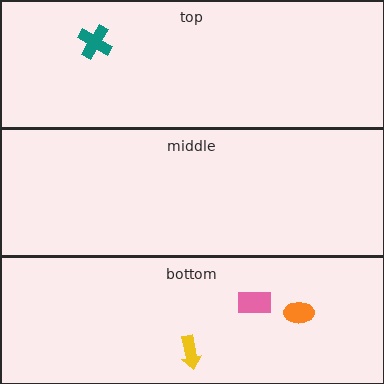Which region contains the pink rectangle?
The bottom region.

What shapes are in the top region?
The teal cross.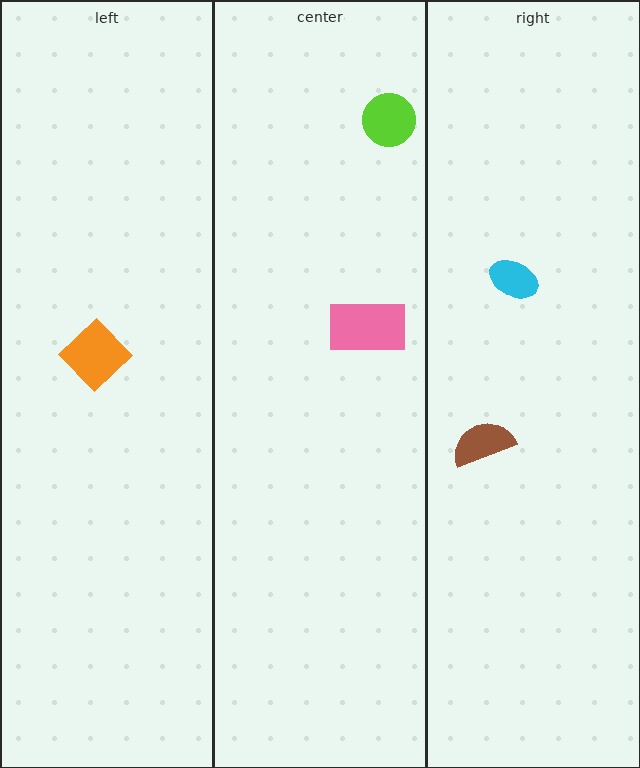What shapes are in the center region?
The pink rectangle, the lime circle.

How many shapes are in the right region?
2.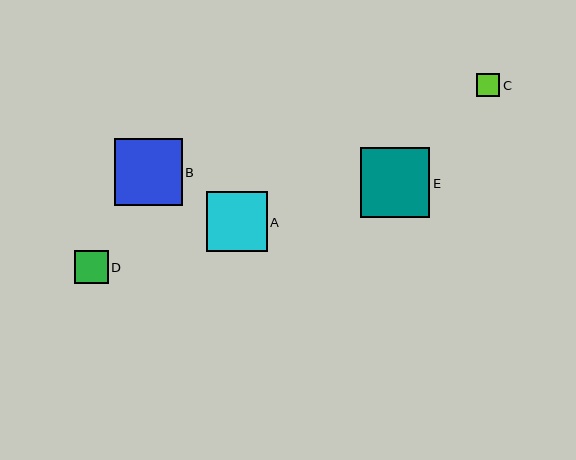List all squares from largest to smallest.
From largest to smallest: E, B, A, D, C.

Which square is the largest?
Square E is the largest with a size of approximately 70 pixels.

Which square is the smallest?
Square C is the smallest with a size of approximately 23 pixels.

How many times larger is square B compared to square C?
Square B is approximately 2.9 times the size of square C.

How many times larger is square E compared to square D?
Square E is approximately 2.1 times the size of square D.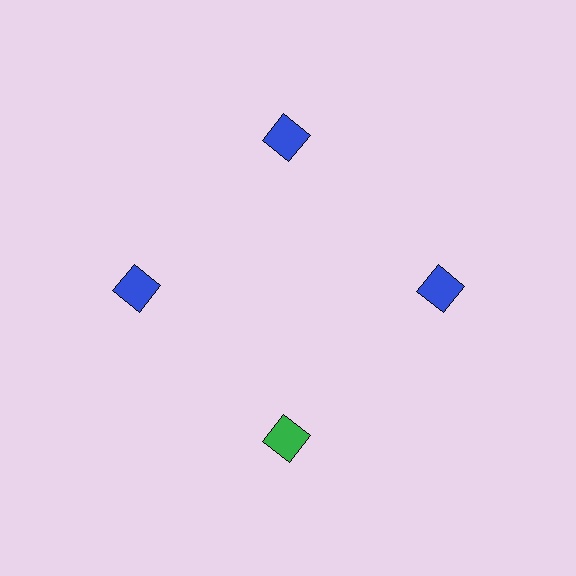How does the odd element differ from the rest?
It has a different color: green instead of blue.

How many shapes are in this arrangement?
There are 4 shapes arranged in a ring pattern.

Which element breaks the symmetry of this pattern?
The green diamond at roughly the 6 o'clock position breaks the symmetry. All other shapes are blue diamonds.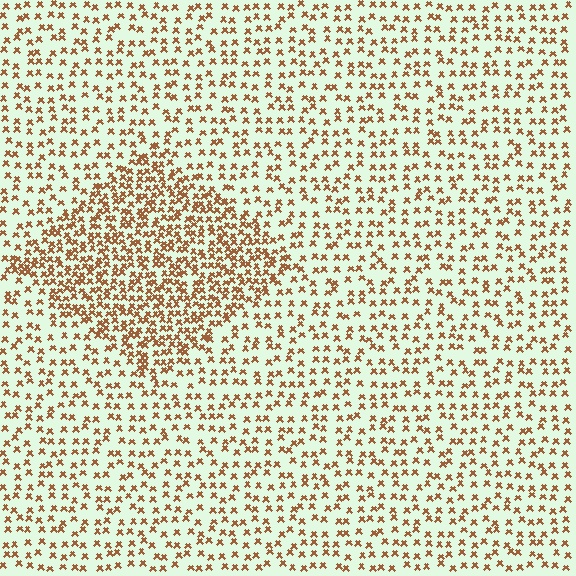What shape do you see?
I see a diamond.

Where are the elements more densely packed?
The elements are more densely packed inside the diamond boundary.